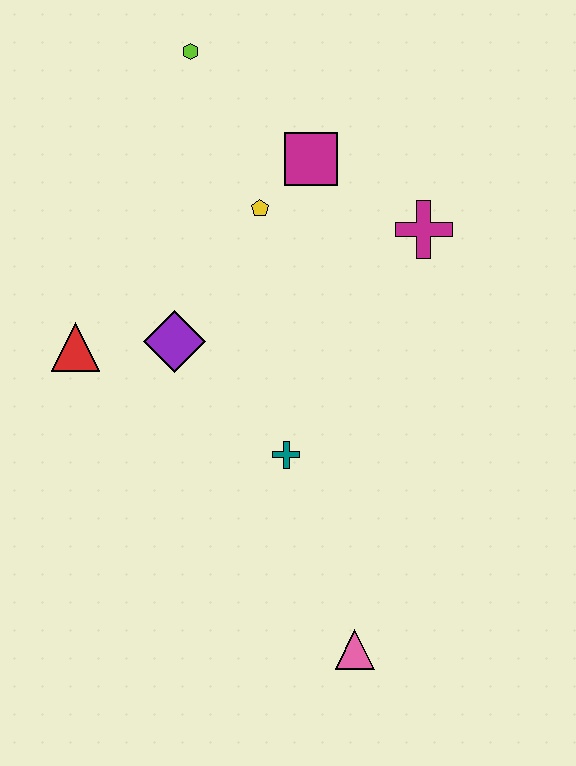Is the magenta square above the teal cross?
Yes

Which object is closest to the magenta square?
The yellow pentagon is closest to the magenta square.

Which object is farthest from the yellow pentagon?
The pink triangle is farthest from the yellow pentagon.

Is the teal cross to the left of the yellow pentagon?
No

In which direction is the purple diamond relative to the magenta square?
The purple diamond is below the magenta square.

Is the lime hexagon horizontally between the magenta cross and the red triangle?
Yes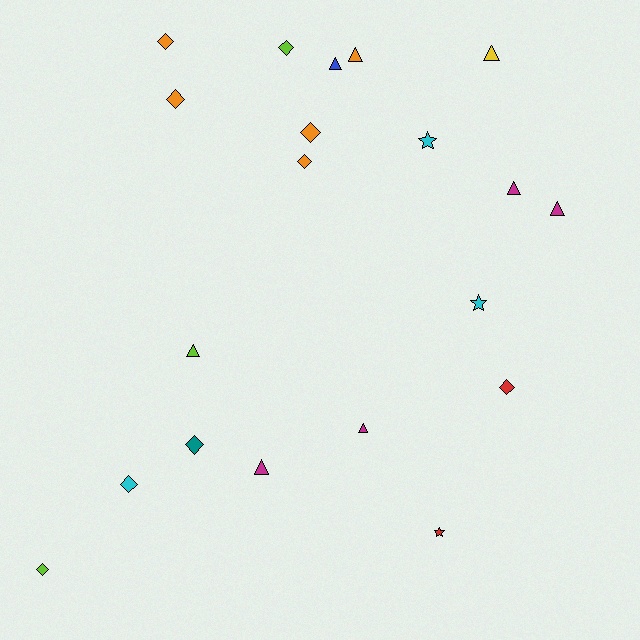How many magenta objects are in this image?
There are 4 magenta objects.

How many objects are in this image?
There are 20 objects.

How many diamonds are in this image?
There are 9 diamonds.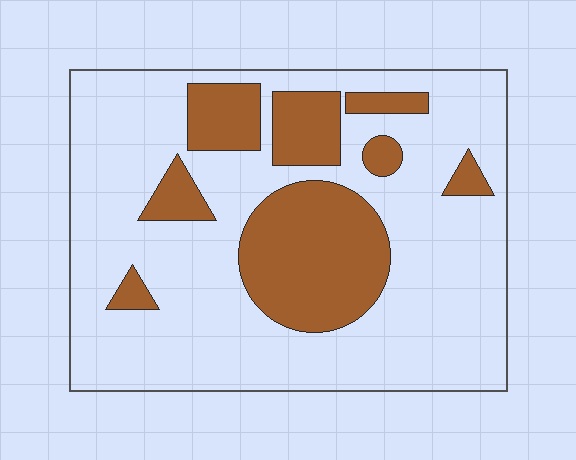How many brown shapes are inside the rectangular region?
8.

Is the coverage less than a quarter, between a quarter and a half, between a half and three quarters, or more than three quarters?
Between a quarter and a half.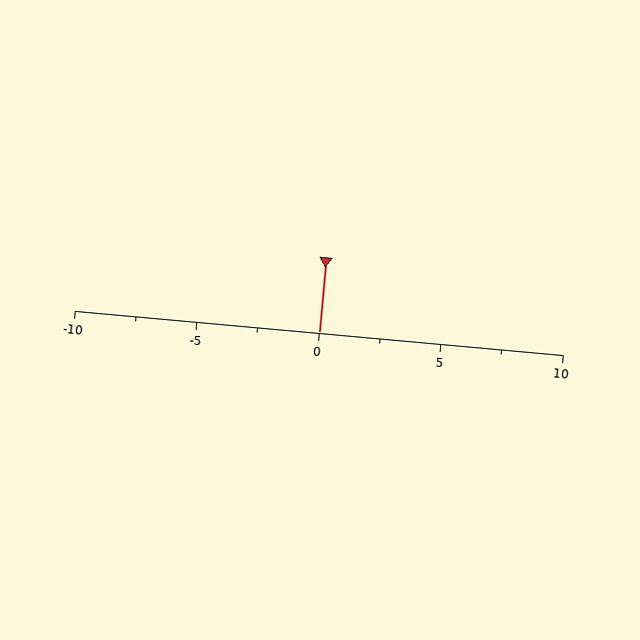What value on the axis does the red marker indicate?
The marker indicates approximately 0.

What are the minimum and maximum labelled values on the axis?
The axis runs from -10 to 10.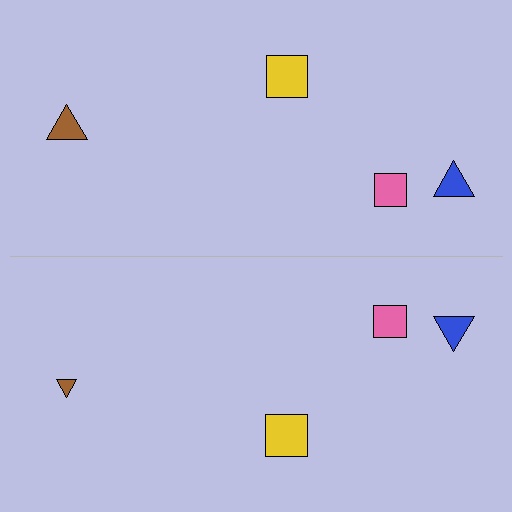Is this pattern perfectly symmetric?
No, the pattern is not perfectly symmetric. The brown triangle on the bottom side has a different size than its mirror counterpart.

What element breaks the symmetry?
The brown triangle on the bottom side has a different size than its mirror counterpart.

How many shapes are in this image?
There are 8 shapes in this image.